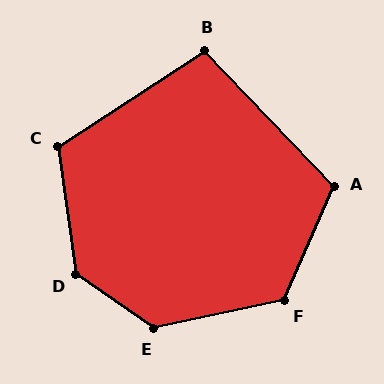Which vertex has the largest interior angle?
D, at approximately 134 degrees.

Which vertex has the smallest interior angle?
B, at approximately 100 degrees.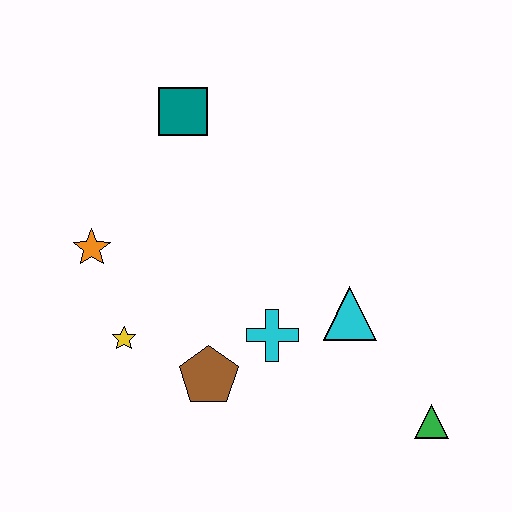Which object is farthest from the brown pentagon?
The teal square is farthest from the brown pentagon.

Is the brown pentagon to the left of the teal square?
No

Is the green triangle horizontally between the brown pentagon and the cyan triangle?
No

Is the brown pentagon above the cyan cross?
No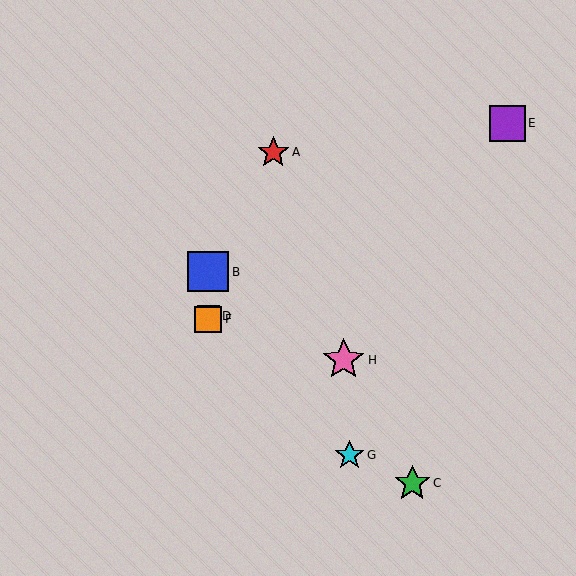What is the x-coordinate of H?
Object H is at x≈344.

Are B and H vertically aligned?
No, B is at x≈208 and H is at x≈344.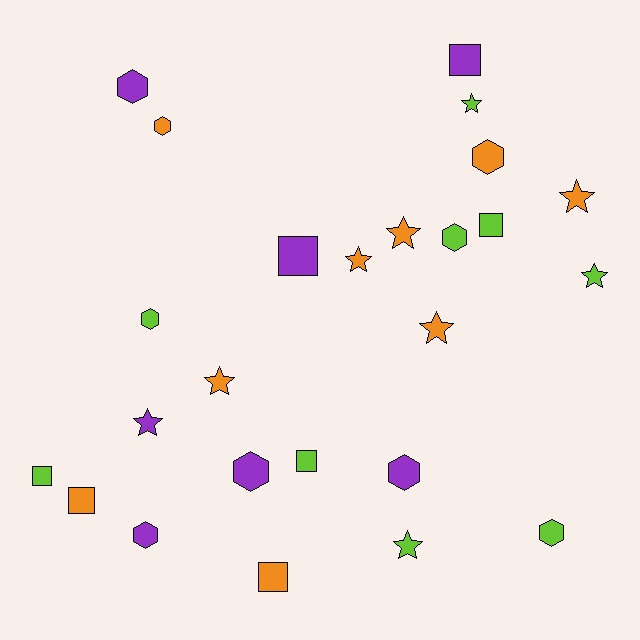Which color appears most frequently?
Orange, with 9 objects.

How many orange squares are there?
There are 2 orange squares.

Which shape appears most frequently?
Hexagon, with 9 objects.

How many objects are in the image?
There are 25 objects.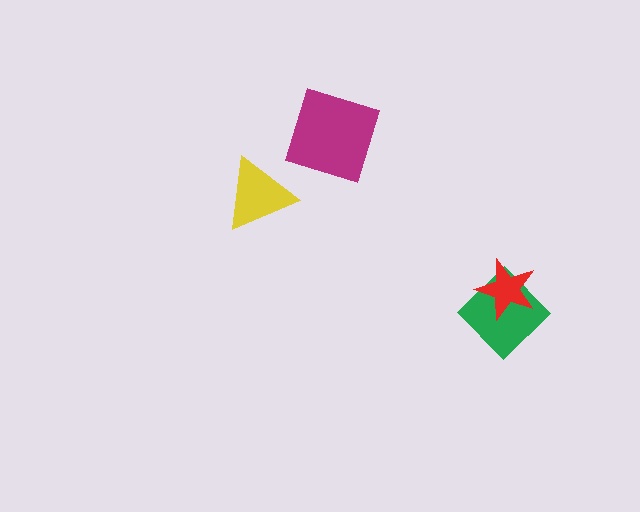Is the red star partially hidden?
No, no other shape covers it.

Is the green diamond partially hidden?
Yes, it is partially covered by another shape.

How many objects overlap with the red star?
1 object overlaps with the red star.